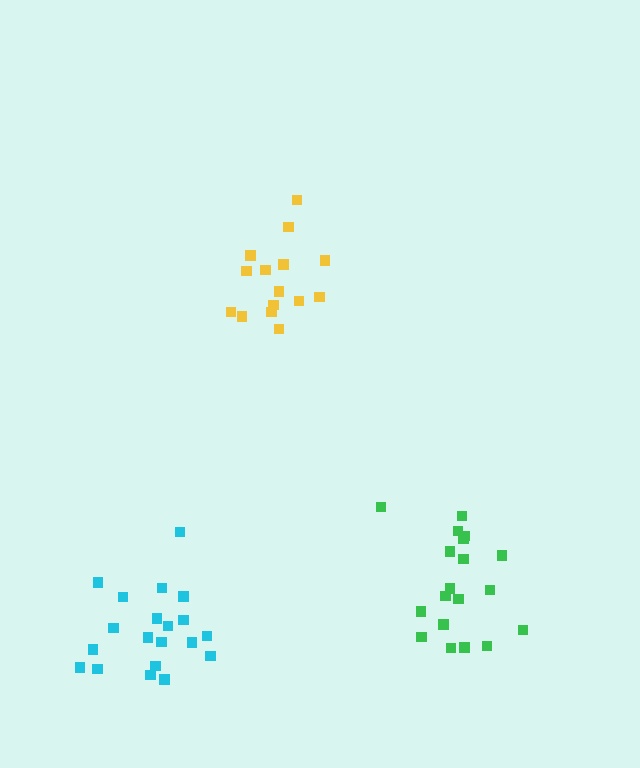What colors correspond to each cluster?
The clusters are colored: green, yellow, cyan.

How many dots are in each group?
Group 1: 19 dots, Group 2: 15 dots, Group 3: 20 dots (54 total).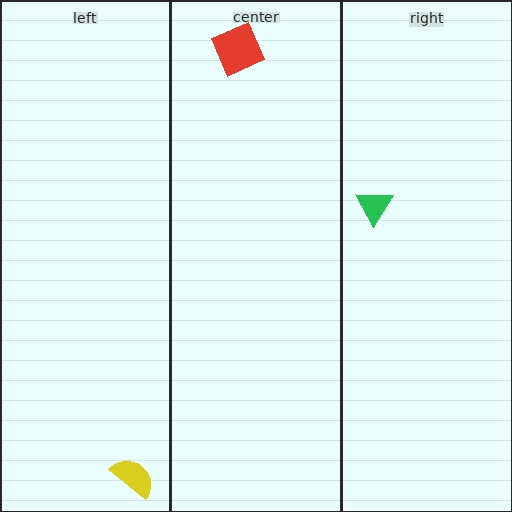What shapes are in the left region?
The yellow semicircle.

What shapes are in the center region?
The red square.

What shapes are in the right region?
The green triangle.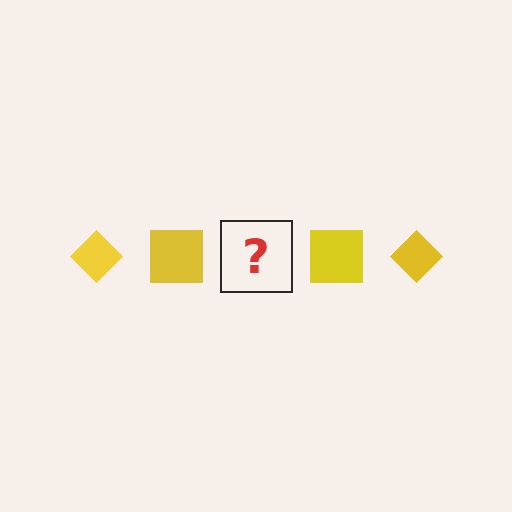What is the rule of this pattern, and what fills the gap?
The rule is that the pattern cycles through diamond, square shapes in yellow. The gap should be filled with a yellow diamond.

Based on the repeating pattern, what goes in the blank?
The blank should be a yellow diamond.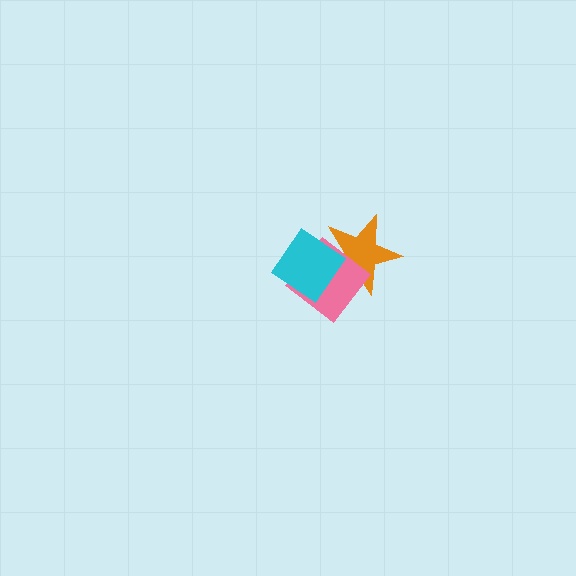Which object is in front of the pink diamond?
The cyan diamond is in front of the pink diamond.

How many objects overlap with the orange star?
2 objects overlap with the orange star.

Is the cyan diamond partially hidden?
No, no other shape covers it.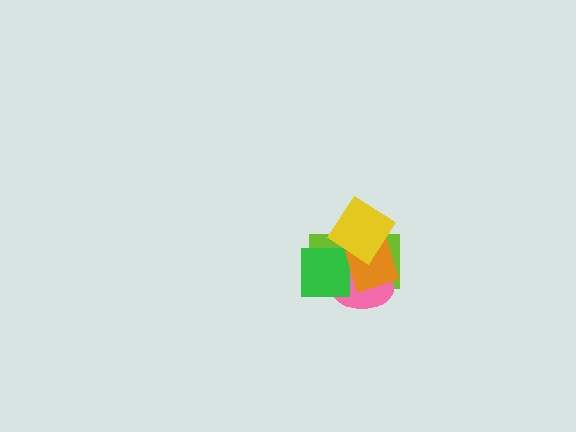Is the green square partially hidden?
Yes, it is partially covered by another shape.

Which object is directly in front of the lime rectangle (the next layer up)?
The pink ellipse is directly in front of the lime rectangle.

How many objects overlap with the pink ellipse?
4 objects overlap with the pink ellipse.